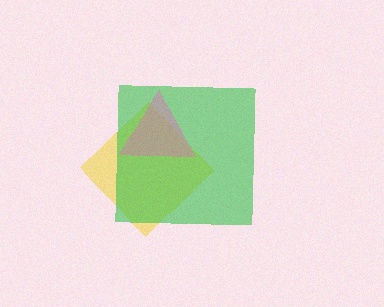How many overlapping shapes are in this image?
There are 3 overlapping shapes in the image.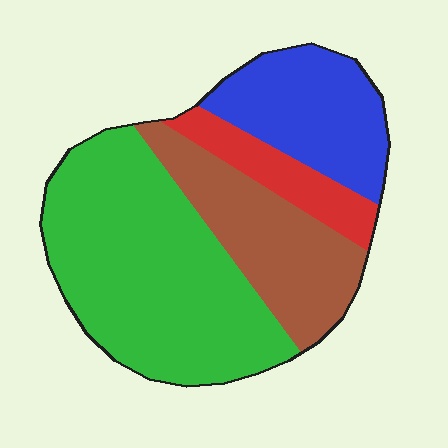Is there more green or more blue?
Green.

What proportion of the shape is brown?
Brown takes up about one quarter (1/4) of the shape.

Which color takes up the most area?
Green, at roughly 45%.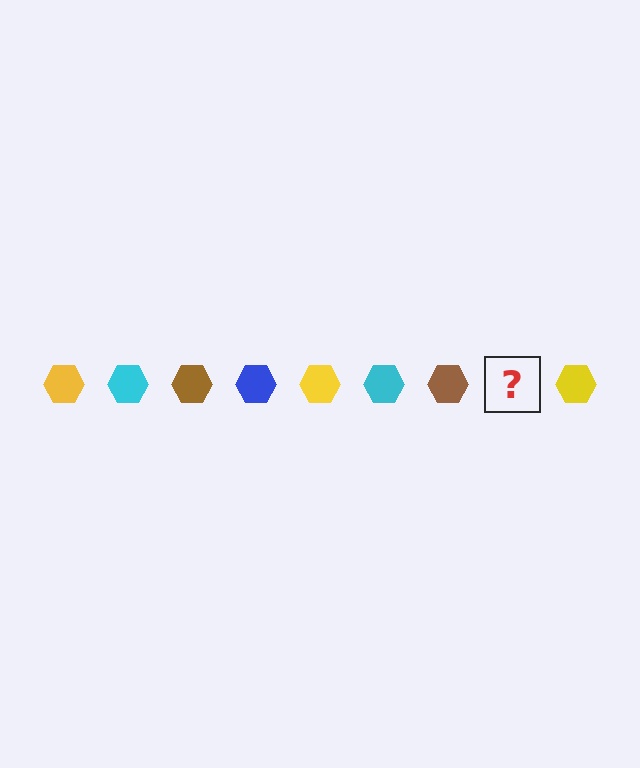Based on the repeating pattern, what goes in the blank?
The blank should be a blue hexagon.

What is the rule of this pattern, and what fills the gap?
The rule is that the pattern cycles through yellow, cyan, brown, blue hexagons. The gap should be filled with a blue hexagon.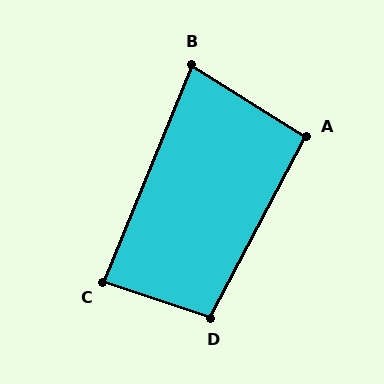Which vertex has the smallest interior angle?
B, at approximately 80 degrees.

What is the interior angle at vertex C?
Approximately 86 degrees (approximately right).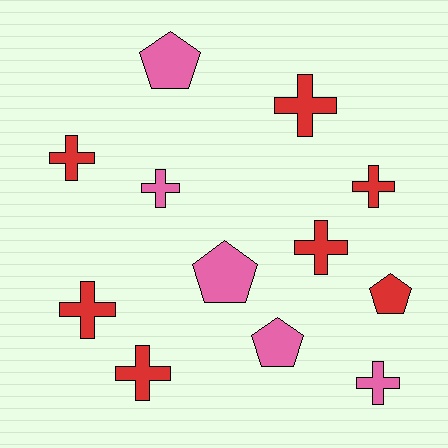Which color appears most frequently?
Red, with 7 objects.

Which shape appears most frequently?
Cross, with 8 objects.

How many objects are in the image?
There are 12 objects.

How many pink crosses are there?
There are 2 pink crosses.